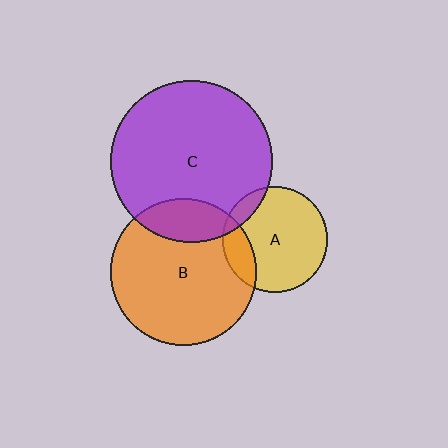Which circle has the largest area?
Circle C (purple).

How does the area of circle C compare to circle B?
Approximately 1.2 times.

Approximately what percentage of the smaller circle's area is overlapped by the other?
Approximately 20%.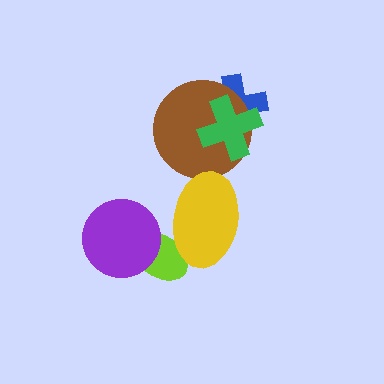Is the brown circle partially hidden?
Yes, it is partially covered by another shape.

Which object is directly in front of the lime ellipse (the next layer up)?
The yellow ellipse is directly in front of the lime ellipse.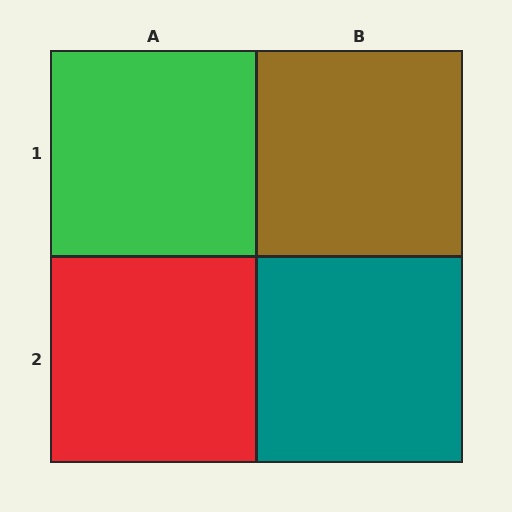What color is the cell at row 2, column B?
Teal.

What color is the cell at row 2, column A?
Red.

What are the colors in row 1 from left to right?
Green, brown.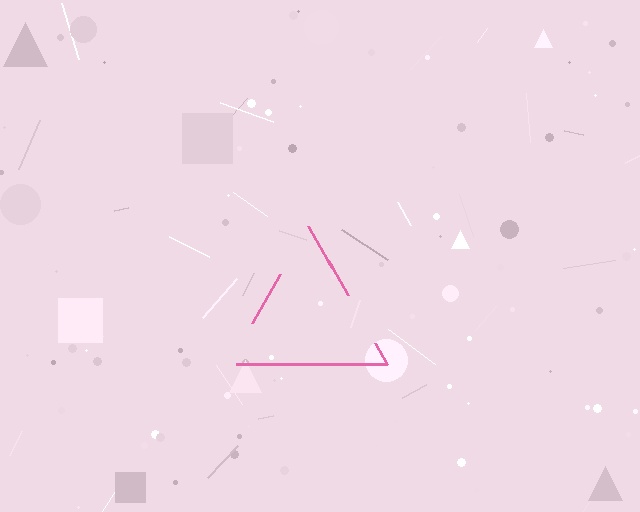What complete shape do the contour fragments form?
The contour fragments form a triangle.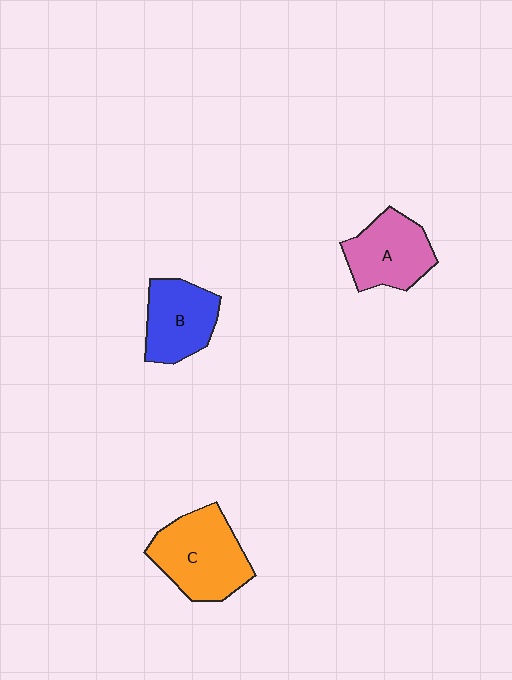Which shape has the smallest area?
Shape B (blue).